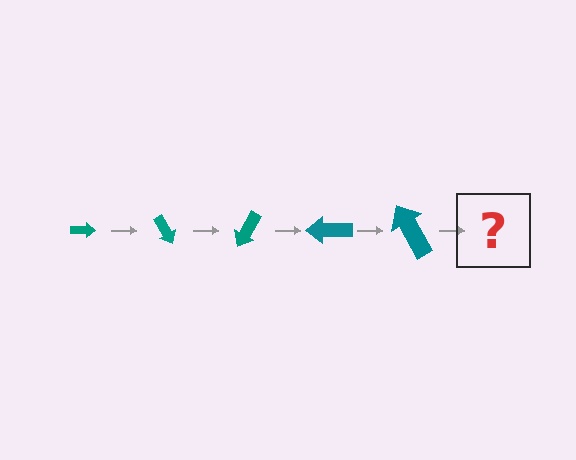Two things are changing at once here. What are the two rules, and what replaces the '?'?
The two rules are that the arrow grows larger each step and it rotates 60 degrees each step. The '?' should be an arrow, larger than the previous one and rotated 300 degrees from the start.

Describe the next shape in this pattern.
It should be an arrow, larger than the previous one and rotated 300 degrees from the start.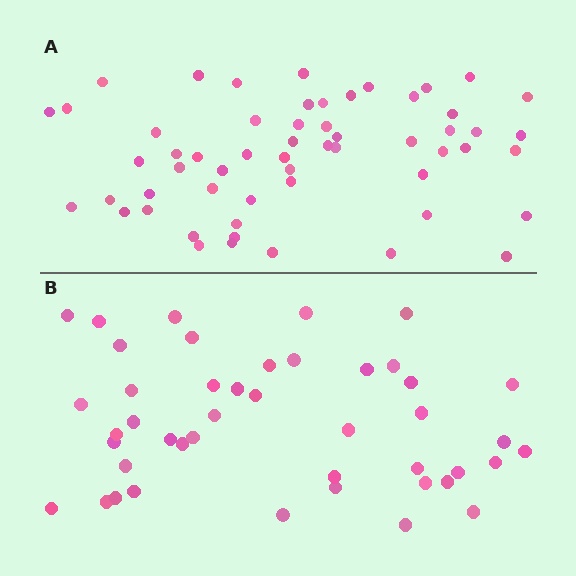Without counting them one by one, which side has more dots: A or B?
Region A (the top region) has more dots.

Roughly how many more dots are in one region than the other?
Region A has approximately 15 more dots than region B.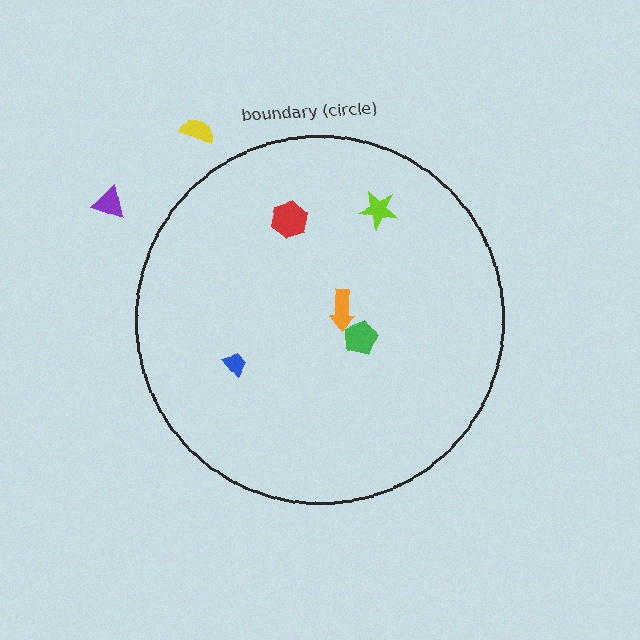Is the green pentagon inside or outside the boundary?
Inside.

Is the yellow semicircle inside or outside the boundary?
Outside.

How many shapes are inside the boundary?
5 inside, 2 outside.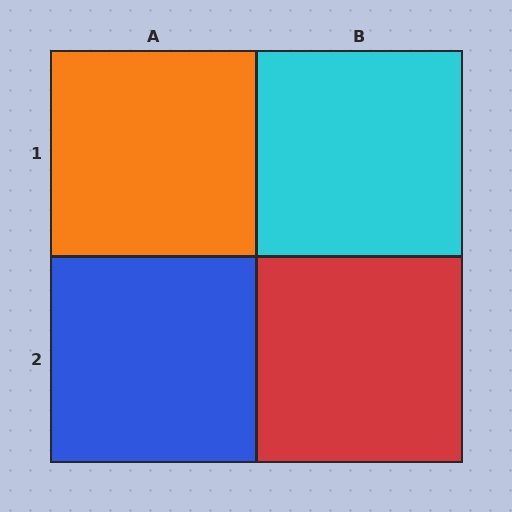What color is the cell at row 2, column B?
Red.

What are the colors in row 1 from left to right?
Orange, cyan.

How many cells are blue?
1 cell is blue.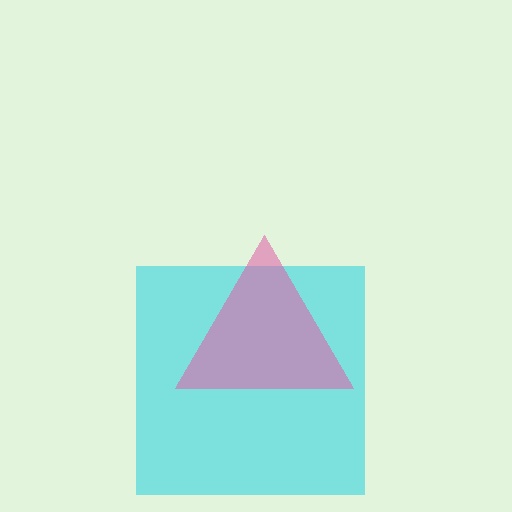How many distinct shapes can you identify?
There are 2 distinct shapes: a cyan square, a pink triangle.